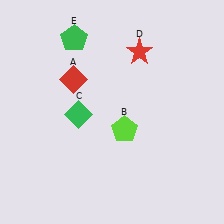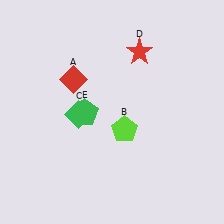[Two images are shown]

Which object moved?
The green pentagon (E) moved down.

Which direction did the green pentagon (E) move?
The green pentagon (E) moved down.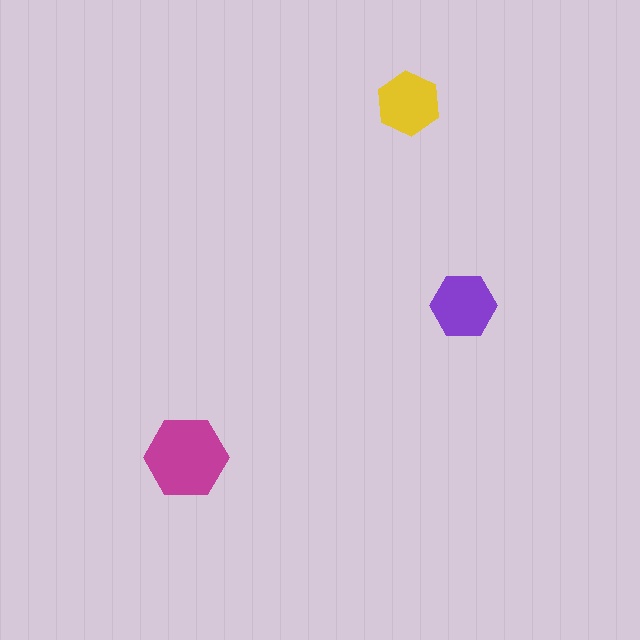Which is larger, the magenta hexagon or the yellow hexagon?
The magenta one.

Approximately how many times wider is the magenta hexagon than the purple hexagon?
About 1.5 times wider.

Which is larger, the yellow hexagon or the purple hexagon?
The purple one.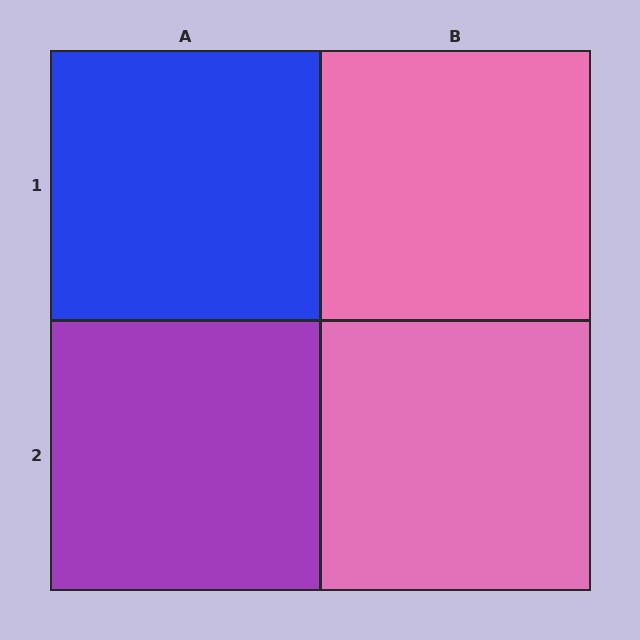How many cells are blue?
1 cell is blue.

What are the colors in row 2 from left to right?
Purple, pink.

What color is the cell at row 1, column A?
Blue.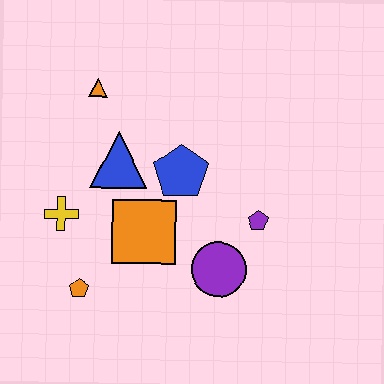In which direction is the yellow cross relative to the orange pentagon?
The yellow cross is above the orange pentagon.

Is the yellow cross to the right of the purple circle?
No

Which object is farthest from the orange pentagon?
The orange triangle is farthest from the orange pentagon.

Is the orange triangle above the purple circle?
Yes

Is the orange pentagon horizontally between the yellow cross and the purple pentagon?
Yes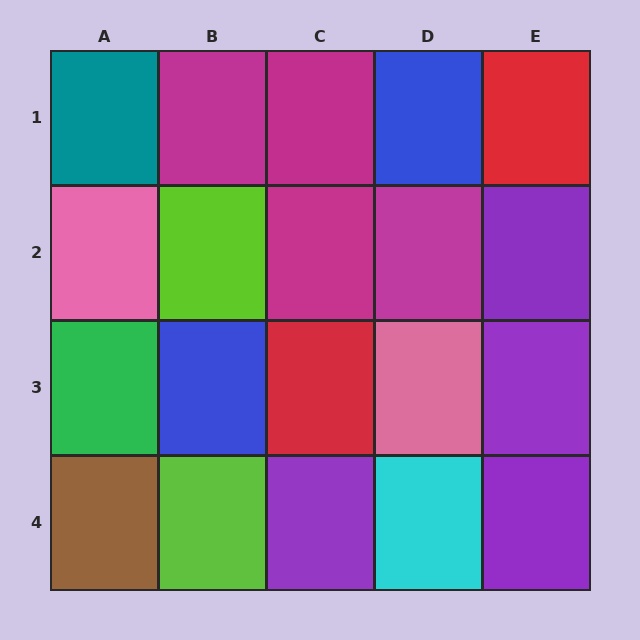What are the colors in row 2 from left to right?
Pink, lime, magenta, magenta, purple.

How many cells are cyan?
1 cell is cyan.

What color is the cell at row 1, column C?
Magenta.